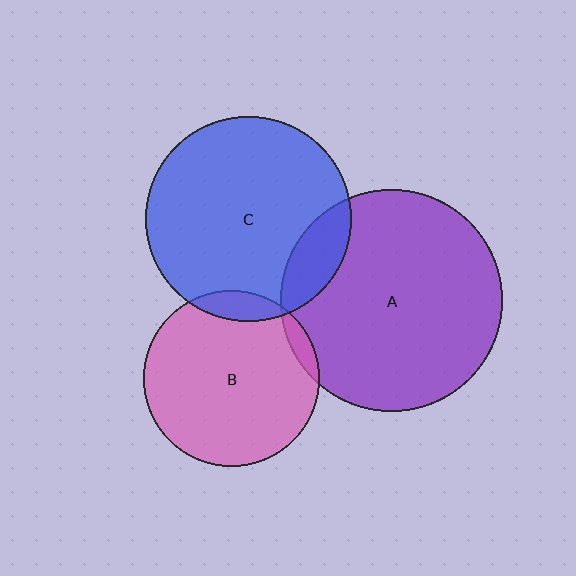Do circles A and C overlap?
Yes.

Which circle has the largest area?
Circle A (purple).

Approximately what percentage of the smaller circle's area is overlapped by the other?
Approximately 15%.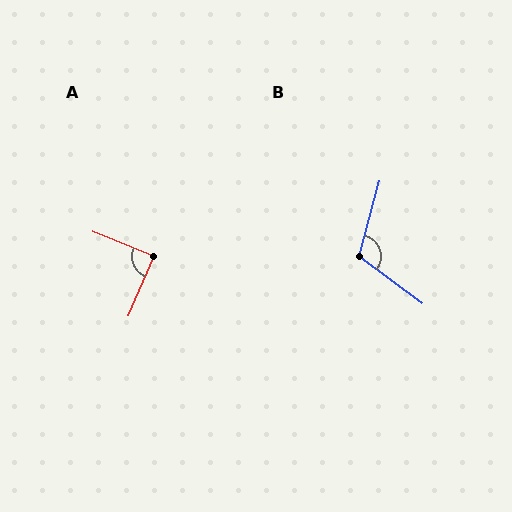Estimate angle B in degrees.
Approximately 111 degrees.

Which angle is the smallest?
A, at approximately 89 degrees.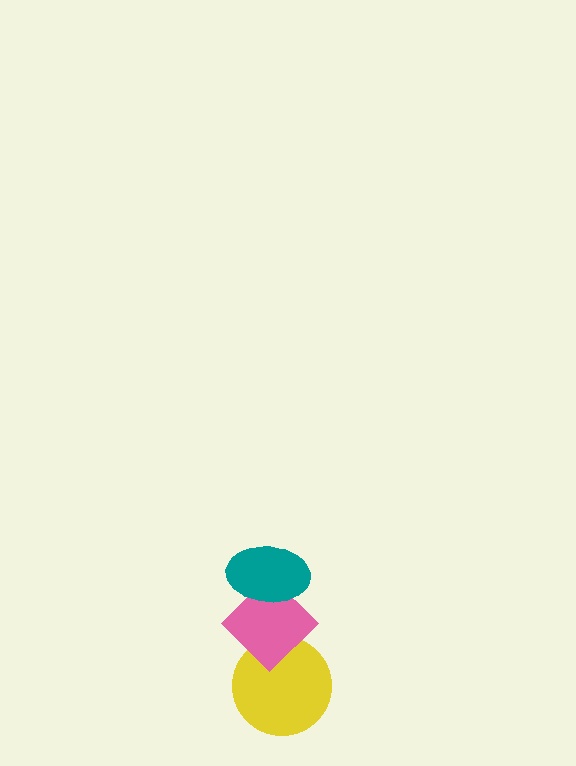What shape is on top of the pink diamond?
The teal ellipse is on top of the pink diamond.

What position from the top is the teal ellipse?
The teal ellipse is 1st from the top.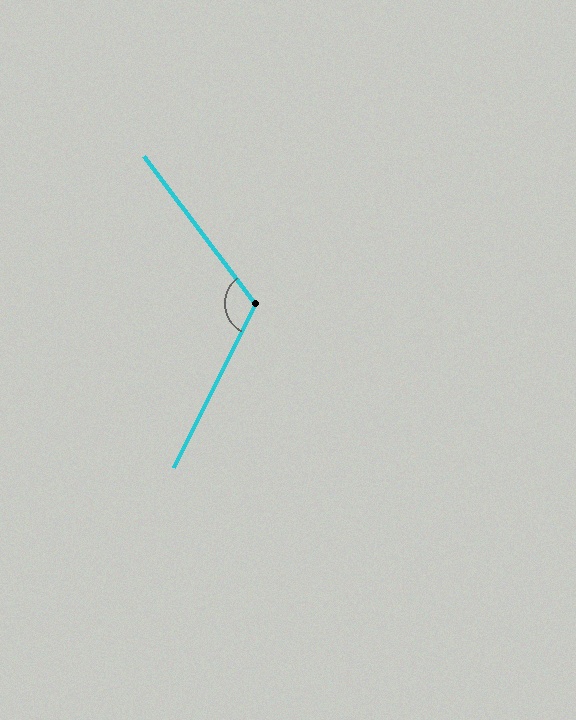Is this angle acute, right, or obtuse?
It is obtuse.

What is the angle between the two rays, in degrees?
Approximately 116 degrees.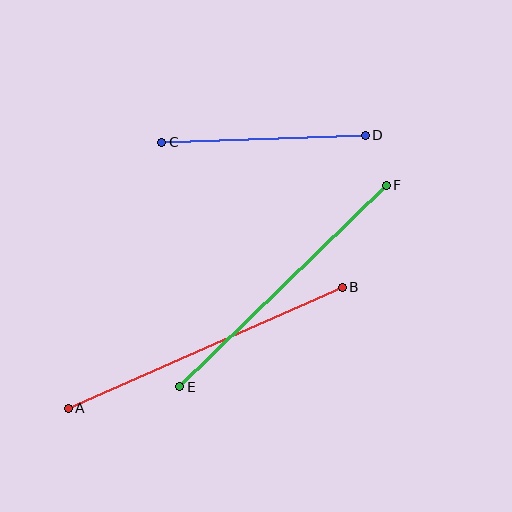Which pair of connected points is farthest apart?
Points A and B are farthest apart.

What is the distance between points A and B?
The distance is approximately 300 pixels.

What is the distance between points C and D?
The distance is approximately 204 pixels.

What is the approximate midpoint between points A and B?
The midpoint is at approximately (205, 348) pixels.